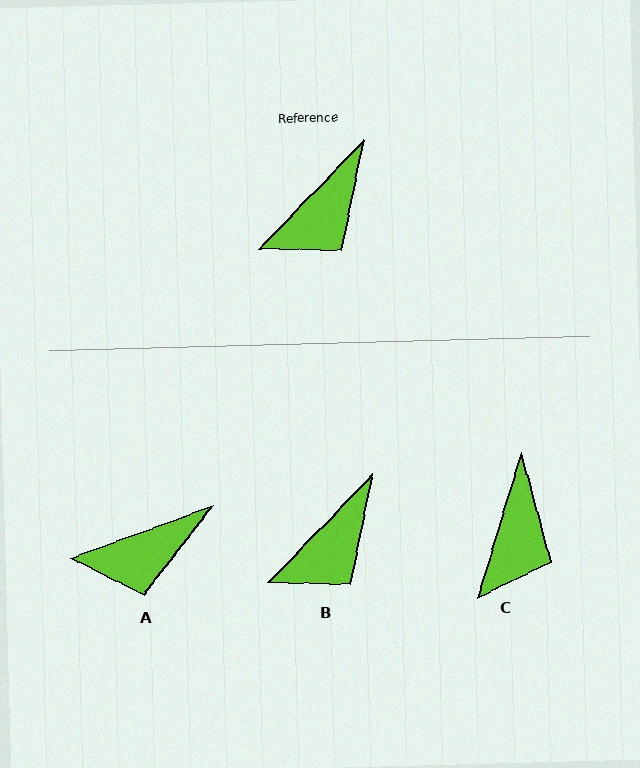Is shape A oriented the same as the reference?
No, it is off by about 26 degrees.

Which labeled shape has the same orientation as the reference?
B.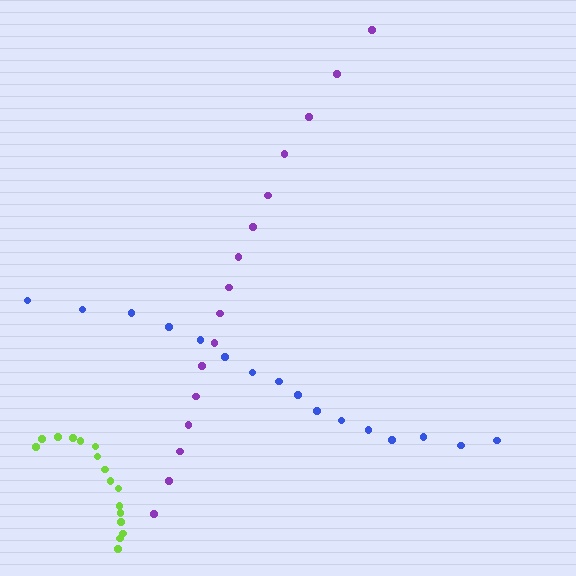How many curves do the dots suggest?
There are 3 distinct paths.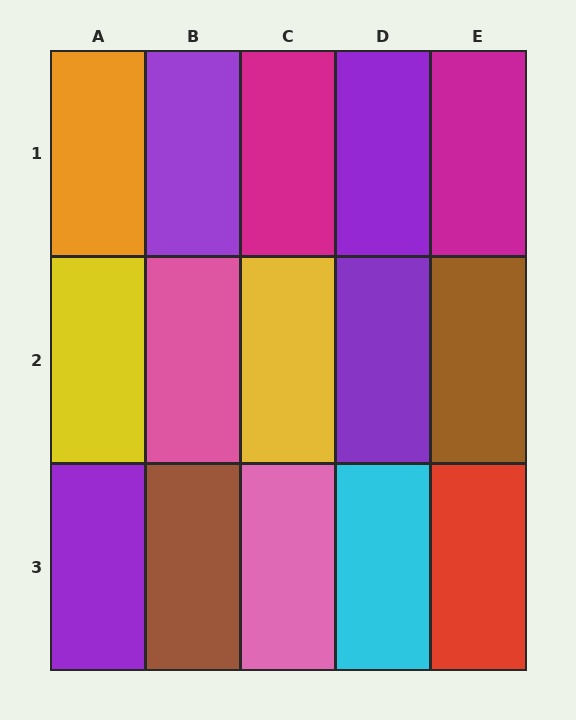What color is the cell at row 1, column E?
Magenta.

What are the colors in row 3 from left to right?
Purple, brown, pink, cyan, red.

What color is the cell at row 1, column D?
Purple.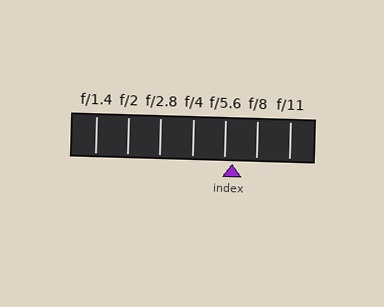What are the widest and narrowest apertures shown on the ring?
The widest aperture shown is f/1.4 and the narrowest is f/11.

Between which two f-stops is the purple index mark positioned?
The index mark is between f/5.6 and f/8.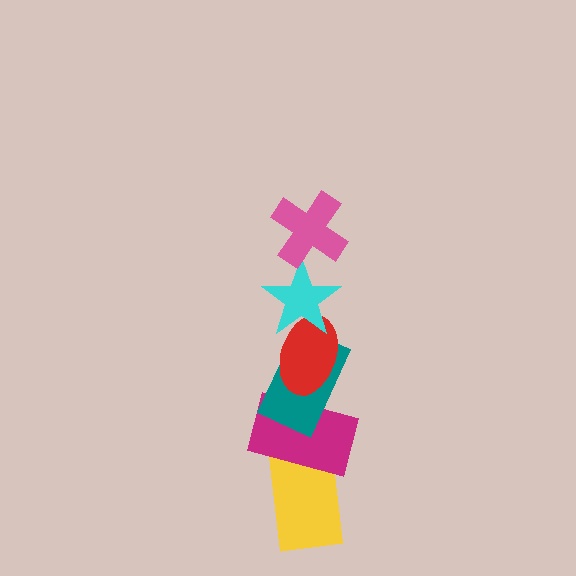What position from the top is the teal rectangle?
The teal rectangle is 4th from the top.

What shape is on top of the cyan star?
The pink cross is on top of the cyan star.